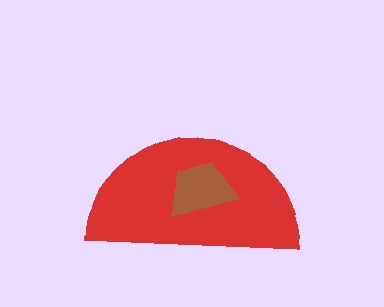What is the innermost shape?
The brown trapezoid.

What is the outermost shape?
The red semicircle.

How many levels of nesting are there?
2.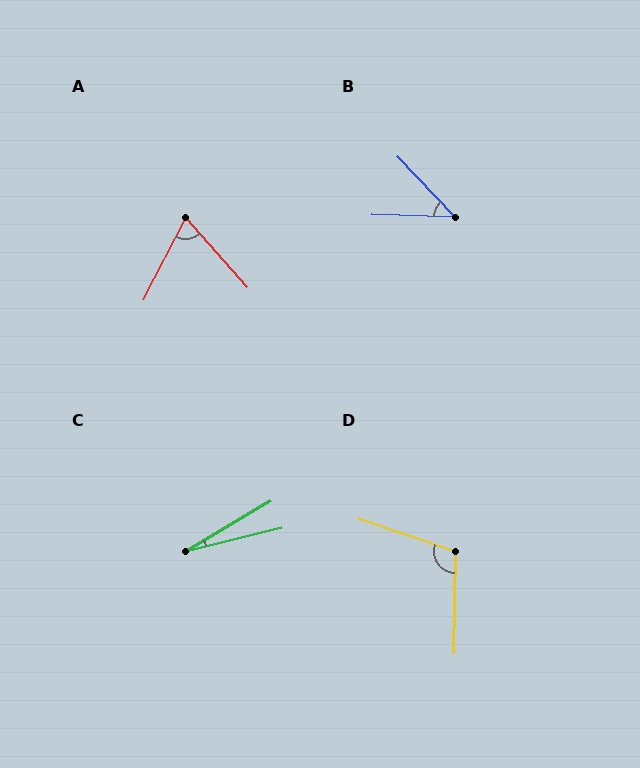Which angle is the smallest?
C, at approximately 17 degrees.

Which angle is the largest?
D, at approximately 108 degrees.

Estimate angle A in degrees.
Approximately 69 degrees.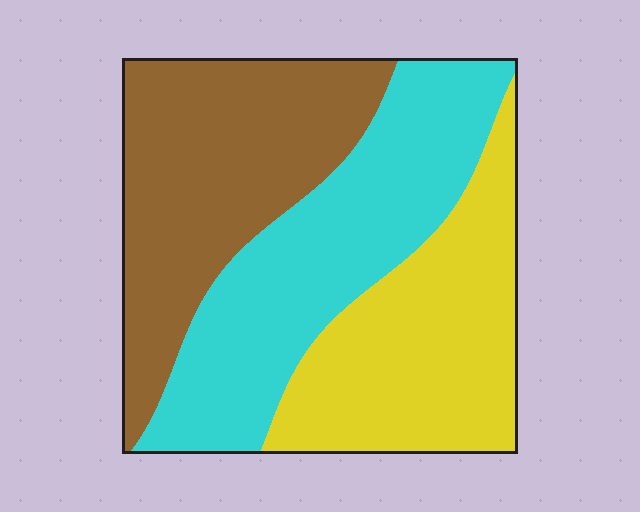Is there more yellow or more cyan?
Cyan.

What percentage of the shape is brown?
Brown covers about 35% of the shape.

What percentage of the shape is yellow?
Yellow covers about 30% of the shape.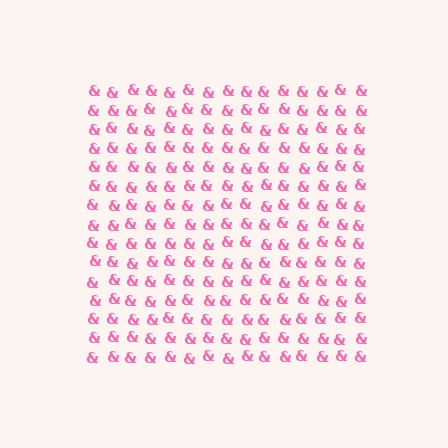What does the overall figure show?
The overall figure shows a square.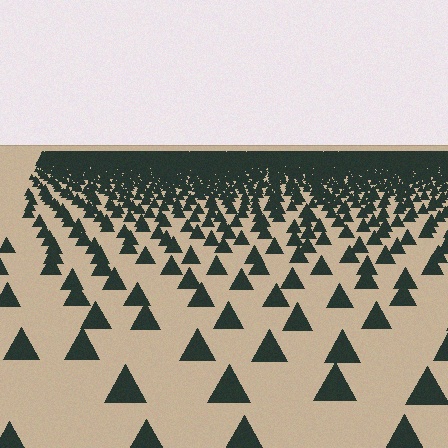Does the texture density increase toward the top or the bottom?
Density increases toward the top.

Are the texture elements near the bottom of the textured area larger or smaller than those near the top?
Larger. Near the bottom, elements are closer to the viewer and appear at a bigger on-screen size.